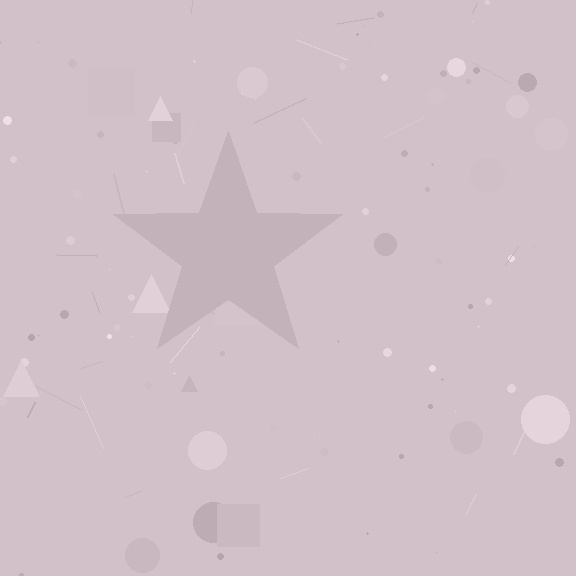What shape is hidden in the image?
A star is hidden in the image.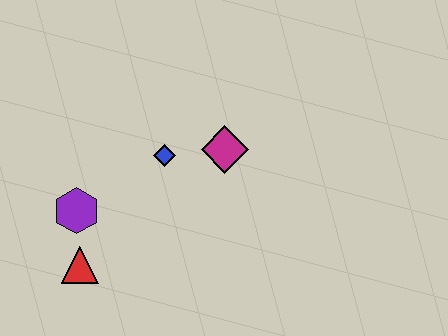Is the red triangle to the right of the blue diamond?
No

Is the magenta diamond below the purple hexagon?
No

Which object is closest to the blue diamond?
The magenta diamond is closest to the blue diamond.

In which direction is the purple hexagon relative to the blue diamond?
The purple hexagon is to the left of the blue diamond.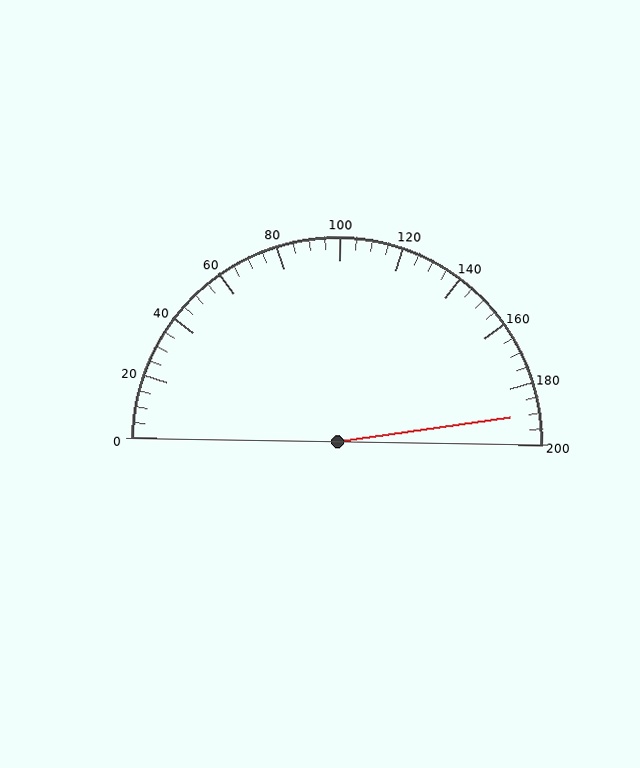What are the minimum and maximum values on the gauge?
The gauge ranges from 0 to 200.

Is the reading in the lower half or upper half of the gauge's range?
The reading is in the upper half of the range (0 to 200).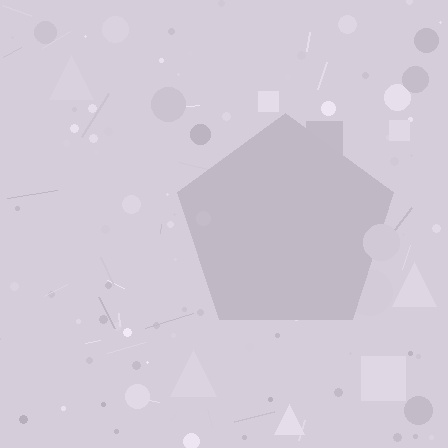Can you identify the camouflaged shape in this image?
The camouflaged shape is a pentagon.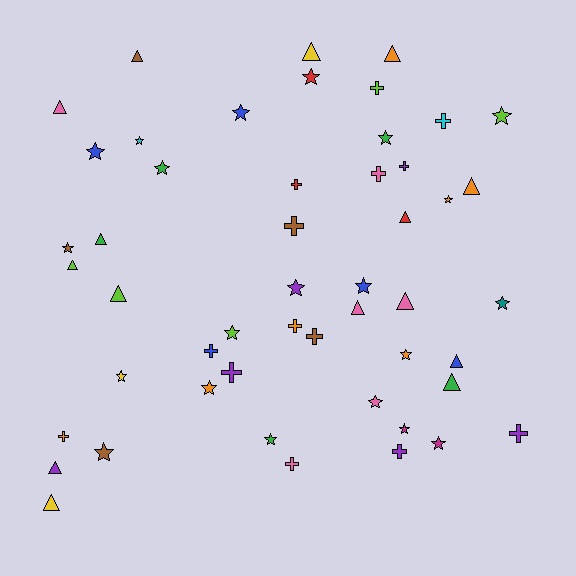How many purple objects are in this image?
There are 6 purple objects.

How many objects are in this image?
There are 50 objects.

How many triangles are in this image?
There are 15 triangles.